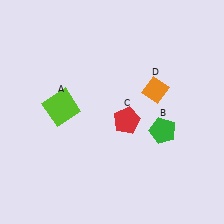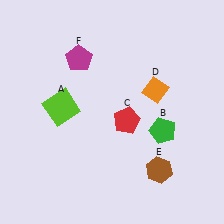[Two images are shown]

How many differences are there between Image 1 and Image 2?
There are 2 differences between the two images.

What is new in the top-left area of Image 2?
A magenta pentagon (F) was added in the top-left area of Image 2.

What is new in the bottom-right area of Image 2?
A brown hexagon (E) was added in the bottom-right area of Image 2.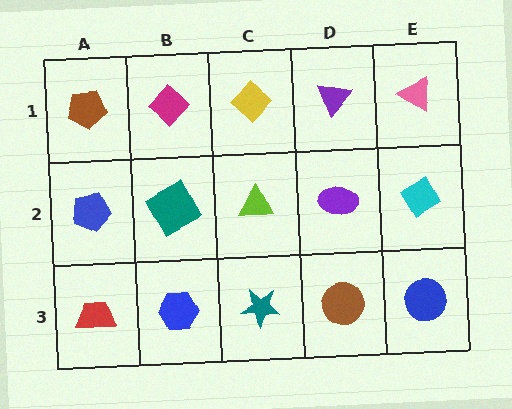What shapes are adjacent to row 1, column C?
A lime triangle (row 2, column C), a magenta diamond (row 1, column B), a purple triangle (row 1, column D).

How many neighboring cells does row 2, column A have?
3.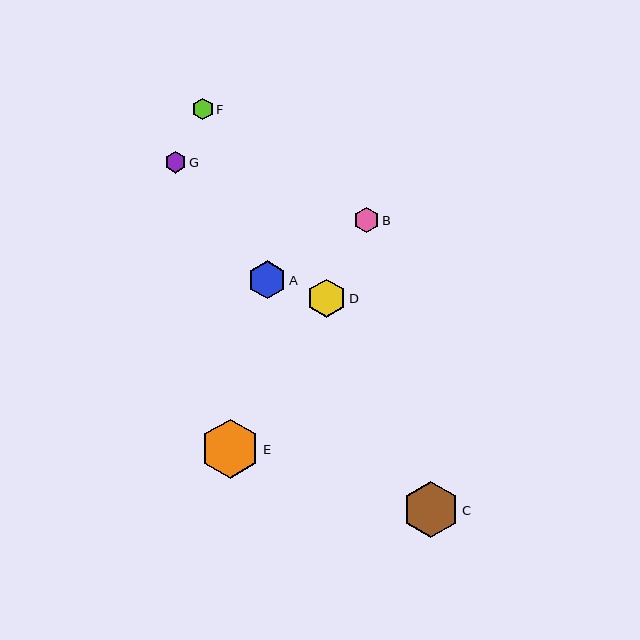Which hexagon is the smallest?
Hexagon F is the smallest with a size of approximately 21 pixels.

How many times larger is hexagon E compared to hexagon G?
Hexagon E is approximately 2.7 times the size of hexagon G.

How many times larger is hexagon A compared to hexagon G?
Hexagon A is approximately 1.8 times the size of hexagon G.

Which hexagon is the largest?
Hexagon E is the largest with a size of approximately 59 pixels.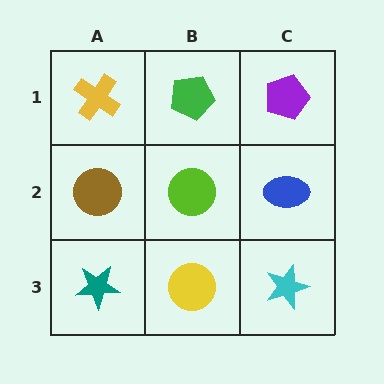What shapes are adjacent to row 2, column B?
A green pentagon (row 1, column B), a yellow circle (row 3, column B), a brown circle (row 2, column A), a blue ellipse (row 2, column C).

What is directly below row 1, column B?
A lime circle.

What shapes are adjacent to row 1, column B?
A lime circle (row 2, column B), a yellow cross (row 1, column A), a purple pentagon (row 1, column C).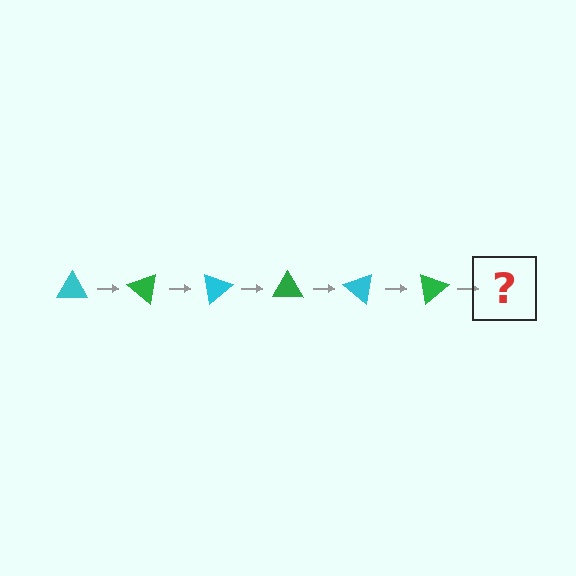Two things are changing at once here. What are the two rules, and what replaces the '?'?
The two rules are that it rotates 40 degrees each step and the color cycles through cyan and green. The '?' should be a cyan triangle, rotated 240 degrees from the start.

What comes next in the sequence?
The next element should be a cyan triangle, rotated 240 degrees from the start.